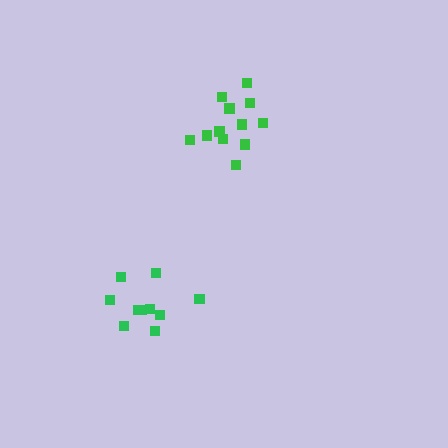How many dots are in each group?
Group 1: 12 dots, Group 2: 10 dots (22 total).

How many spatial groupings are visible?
There are 2 spatial groupings.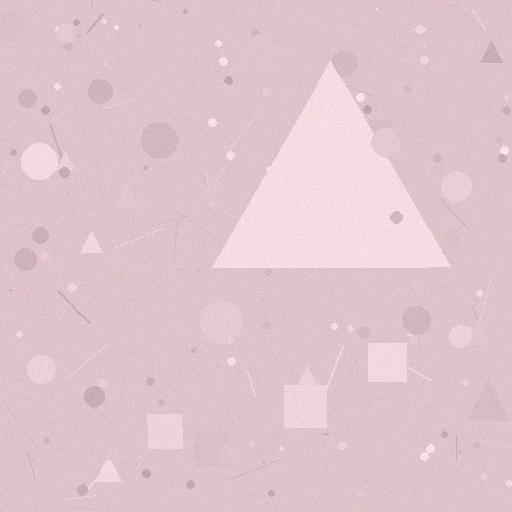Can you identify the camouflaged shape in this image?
The camouflaged shape is a triangle.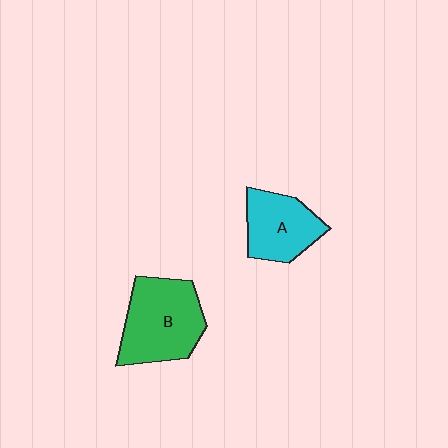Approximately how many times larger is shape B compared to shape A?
Approximately 1.4 times.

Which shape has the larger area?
Shape B (green).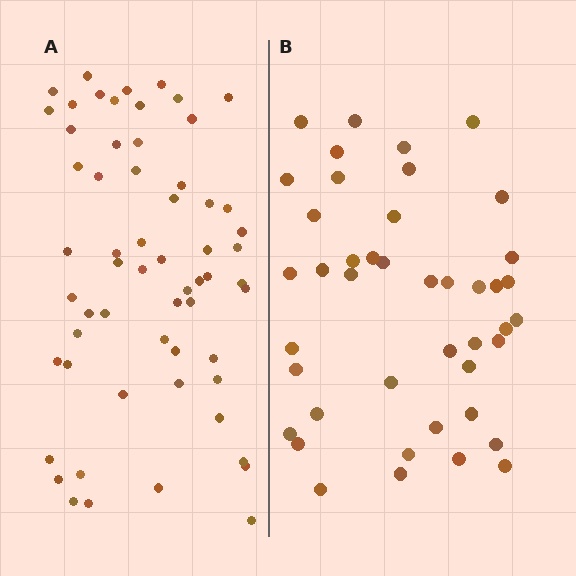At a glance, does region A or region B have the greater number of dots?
Region A (the left region) has more dots.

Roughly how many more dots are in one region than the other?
Region A has approximately 15 more dots than region B.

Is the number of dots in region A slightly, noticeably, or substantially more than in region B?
Region A has noticeably more, but not dramatically so. The ratio is roughly 1.4 to 1.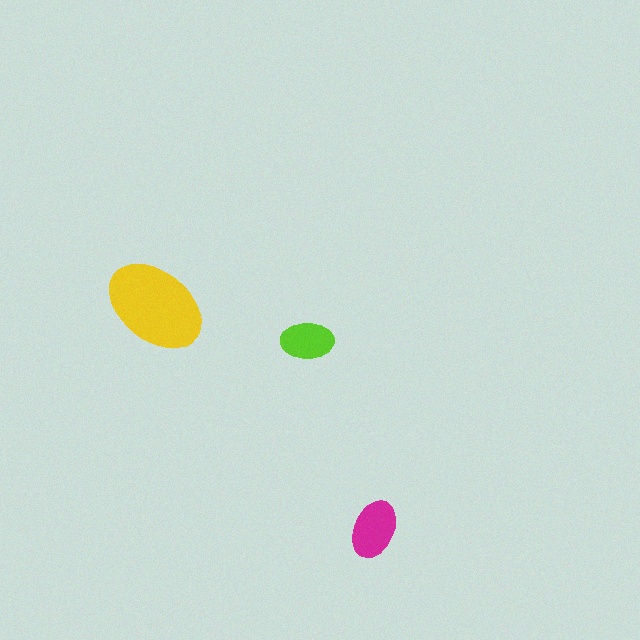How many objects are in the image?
There are 3 objects in the image.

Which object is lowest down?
The magenta ellipse is bottommost.